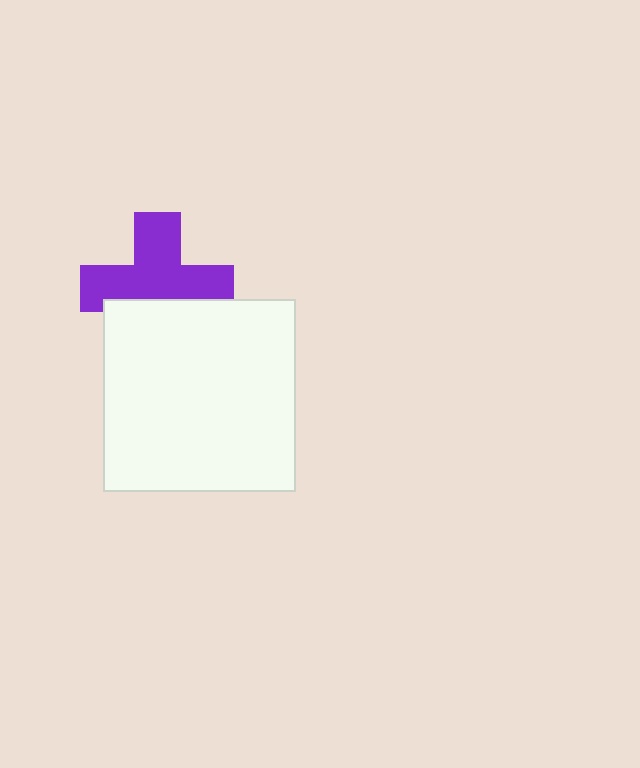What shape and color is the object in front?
The object in front is a white square.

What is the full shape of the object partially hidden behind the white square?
The partially hidden object is a purple cross.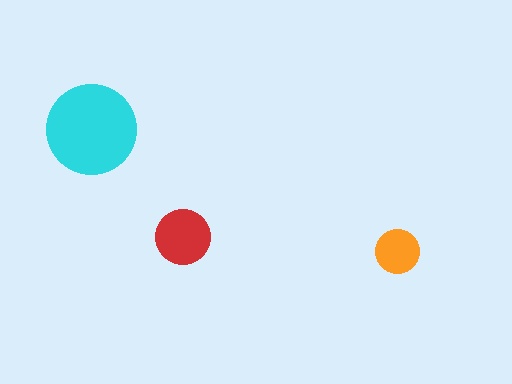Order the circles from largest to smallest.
the cyan one, the red one, the orange one.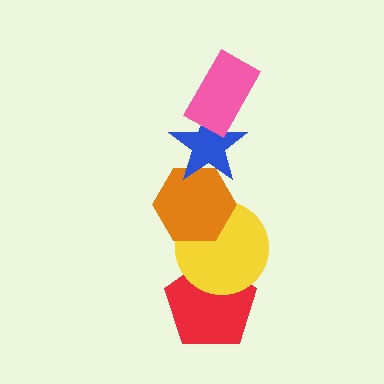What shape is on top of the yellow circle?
The orange hexagon is on top of the yellow circle.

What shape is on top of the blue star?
The pink rectangle is on top of the blue star.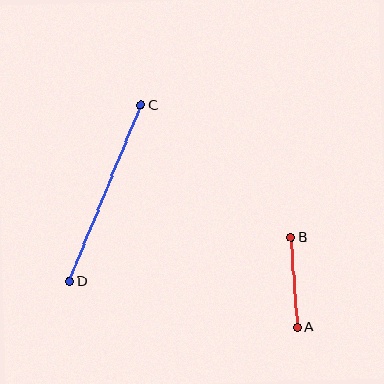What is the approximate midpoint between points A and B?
The midpoint is at approximately (294, 282) pixels.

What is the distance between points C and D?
The distance is approximately 190 pixels.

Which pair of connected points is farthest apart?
Points C and D are farthest apart.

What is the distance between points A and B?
The distance is approximately 90 pixels.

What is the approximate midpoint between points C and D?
The midpoint is at approximately (105, 193) pixels.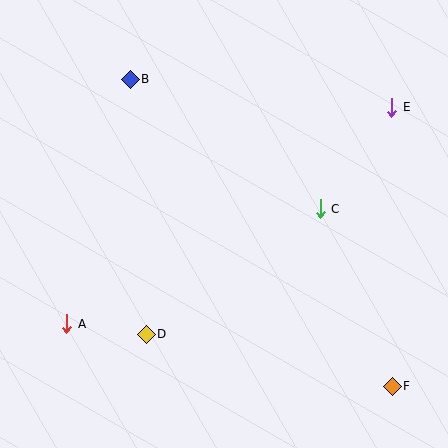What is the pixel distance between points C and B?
The distance between C and B is 230 pixels.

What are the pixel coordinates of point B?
Point B is at (130, 79).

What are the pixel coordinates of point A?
Point A is at (67, 324).